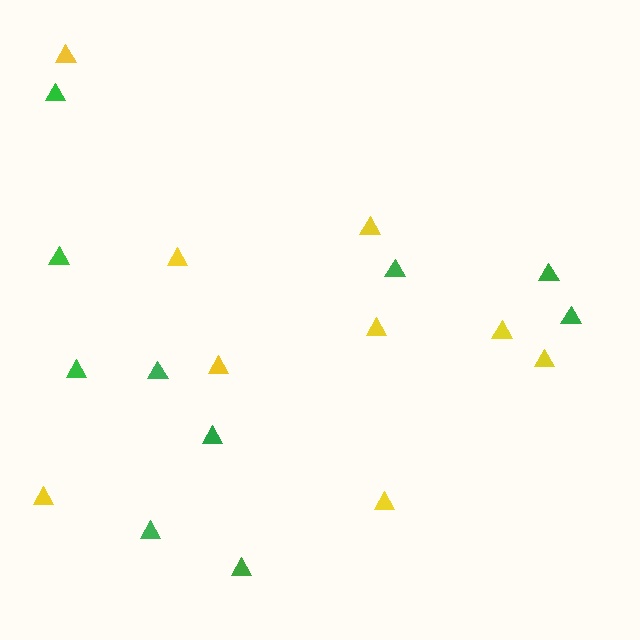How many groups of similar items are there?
There are 2 groups: one group of yellow triangles (9) and one group of green triangles (10).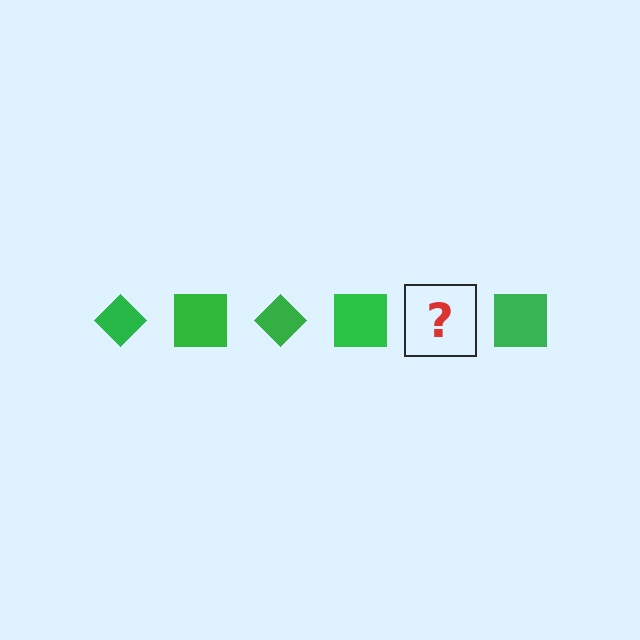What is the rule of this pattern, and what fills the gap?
The rule is that the pattern cycles through diamond, square shapes in green. The gap should be filled with a green diamond.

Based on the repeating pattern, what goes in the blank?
The blank should be a green diamond.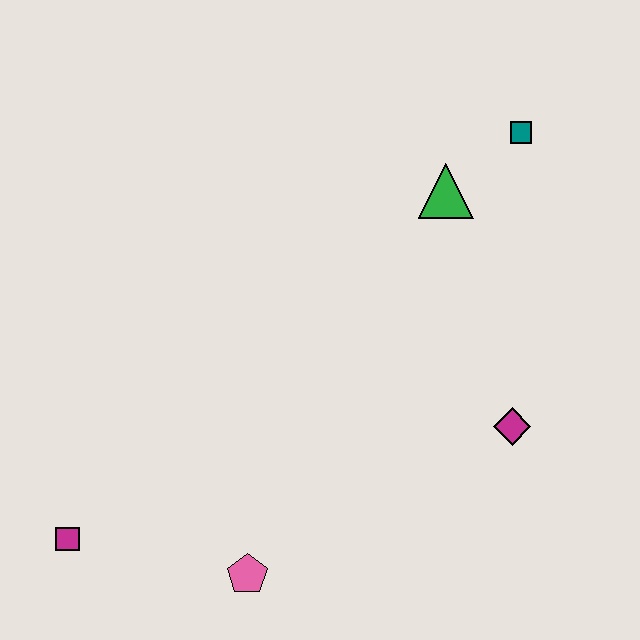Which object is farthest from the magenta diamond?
The magenta square is farthest from the magenta diamond.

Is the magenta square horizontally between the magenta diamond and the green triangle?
No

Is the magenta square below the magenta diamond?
Yes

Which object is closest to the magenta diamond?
The green triangle is closest to the magenta diamond.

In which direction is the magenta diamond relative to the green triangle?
The magenta diamond is below the green triangle.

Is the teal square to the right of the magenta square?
Yes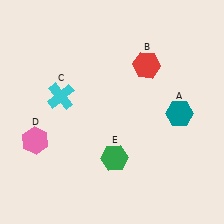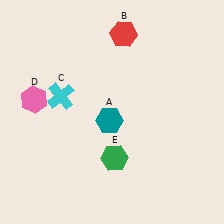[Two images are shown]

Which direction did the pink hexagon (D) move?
The pink hexagon (D) moved up.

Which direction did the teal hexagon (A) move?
The teal hexagon (A) moved left.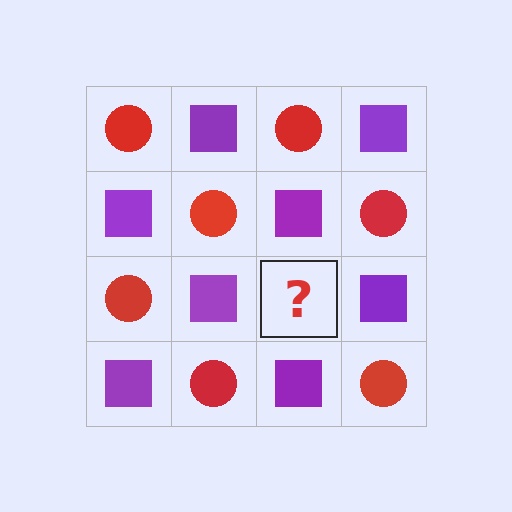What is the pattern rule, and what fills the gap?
The rule is that it alternates red circle and purple square in a checkerboard pattern. The gap should be filled with a red circle.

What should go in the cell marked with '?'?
The missing cell should contain a red circle.